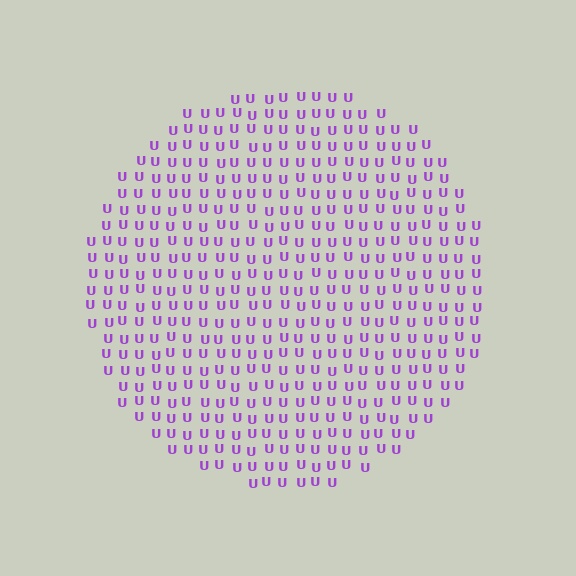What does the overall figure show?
The overall figure shows a circle.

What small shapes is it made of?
It is made of small letter U's.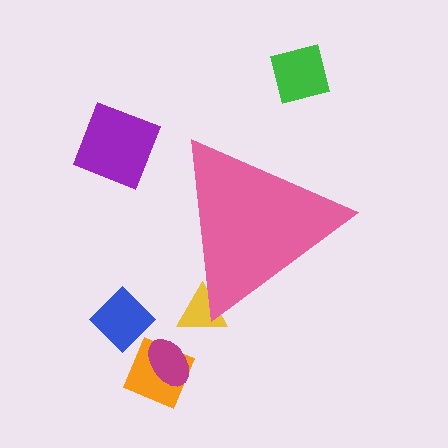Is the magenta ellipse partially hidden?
No, the magenta ellipse is fully visible.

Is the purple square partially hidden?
No, the purple square is fully visible.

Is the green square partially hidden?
No, the green square is fully visible.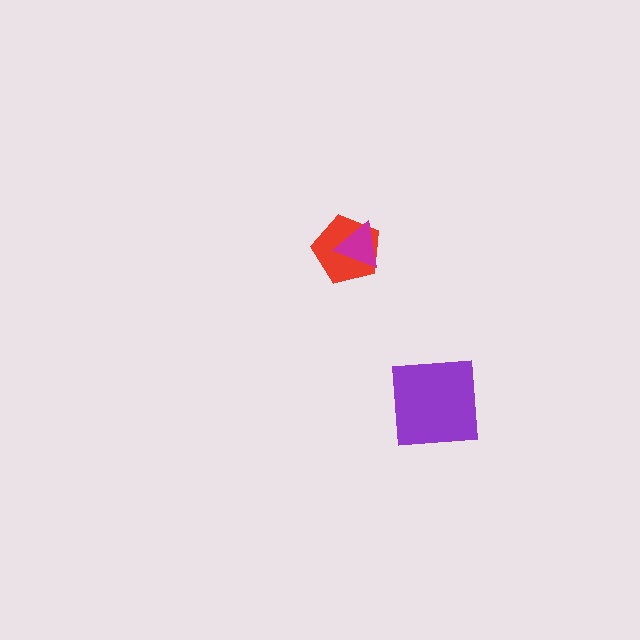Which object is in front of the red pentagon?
The magenta triangle is in front of the red pentagon.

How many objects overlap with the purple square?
0 objects overlap with the purple square.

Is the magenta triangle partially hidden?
No, no other shape covers it.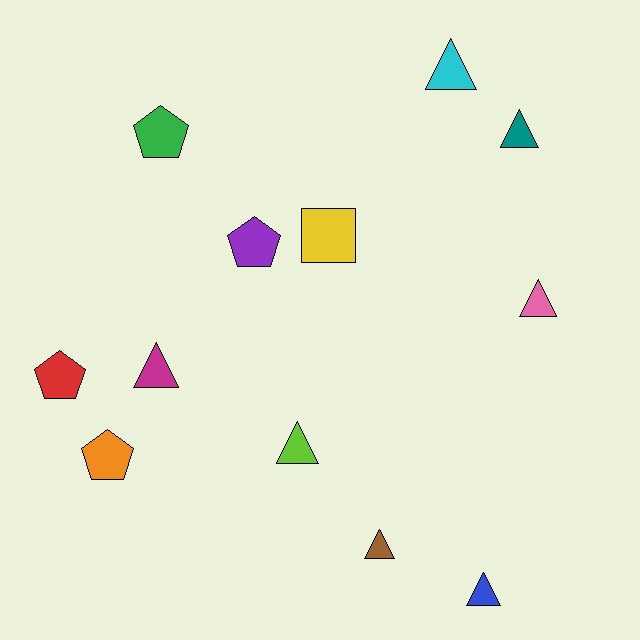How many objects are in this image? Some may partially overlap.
There are 12 objects.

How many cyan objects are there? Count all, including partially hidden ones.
There is 1 cyan object.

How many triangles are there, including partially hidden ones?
There are 7 triangles.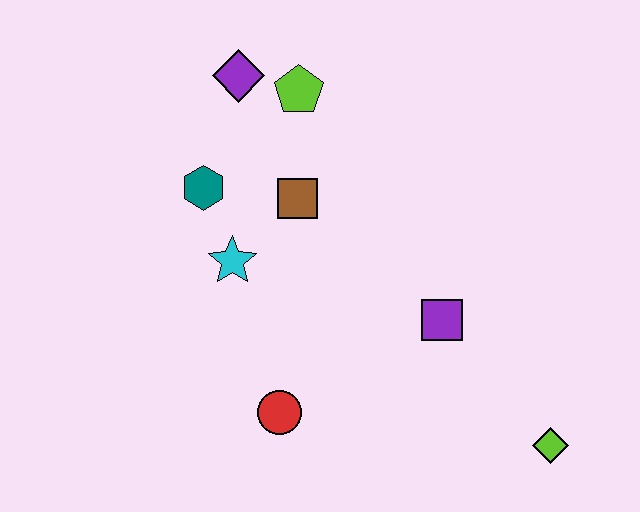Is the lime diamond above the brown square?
No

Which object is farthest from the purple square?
The purple diamond is farthest from the purple square.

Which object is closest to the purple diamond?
The lime pentagon is closest to the purple diamond.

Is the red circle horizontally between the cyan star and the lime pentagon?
Yes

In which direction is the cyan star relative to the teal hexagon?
The cyan star is below the teal hexagon.